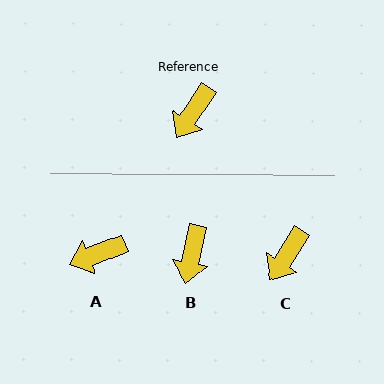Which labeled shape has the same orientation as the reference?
C.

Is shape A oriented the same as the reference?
No, it is off by about 36 degrees.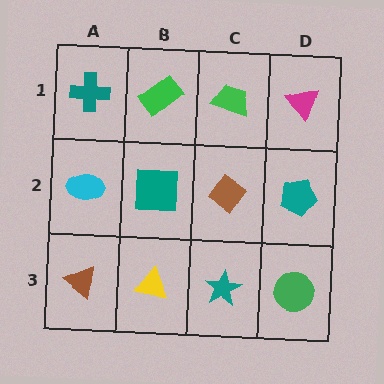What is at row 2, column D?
A teal pentagon.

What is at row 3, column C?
A teal star.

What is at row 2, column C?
A brown diamond.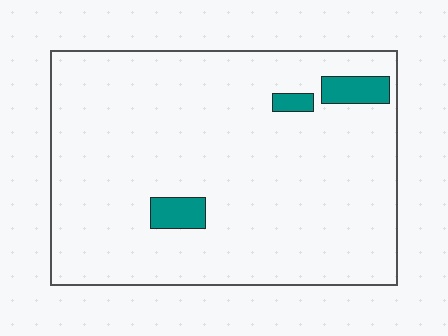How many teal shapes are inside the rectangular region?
3.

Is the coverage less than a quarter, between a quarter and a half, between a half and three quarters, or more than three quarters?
Less than a quarter.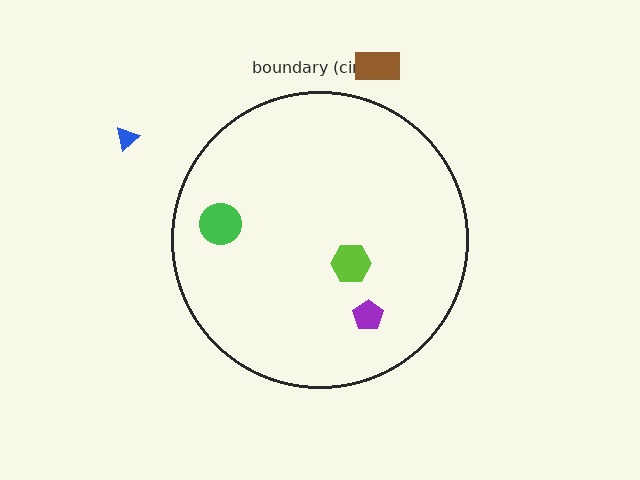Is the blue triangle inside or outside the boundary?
Outside.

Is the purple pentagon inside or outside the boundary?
Inside.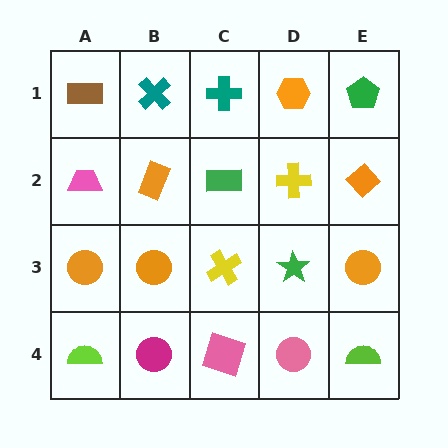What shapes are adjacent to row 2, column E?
A green pentagon (row 1, column E), an orange circle (row 3, column E), a yellow cross (row 2, column D).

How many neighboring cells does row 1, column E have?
2.